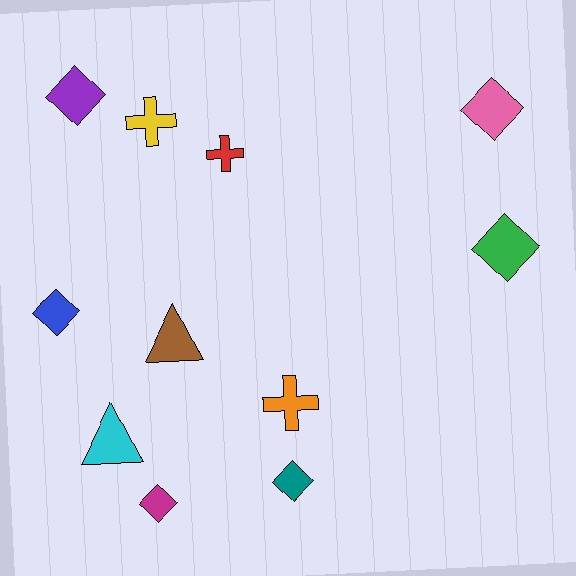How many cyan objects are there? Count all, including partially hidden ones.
There is 1 cyan object.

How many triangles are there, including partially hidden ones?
There are 2 triangles.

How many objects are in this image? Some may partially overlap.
There are 11 objects.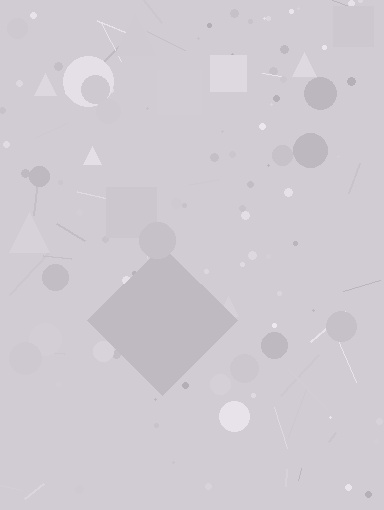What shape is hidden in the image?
A diamond is hidden in the image.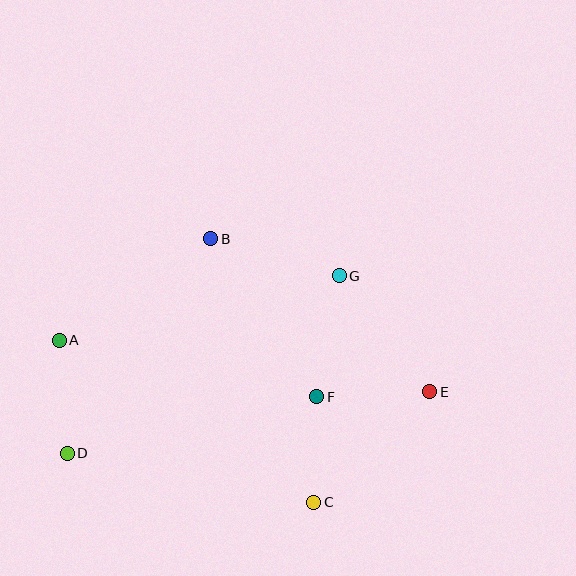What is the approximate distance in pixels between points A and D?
The distance between A and D is approximately 113 pixels.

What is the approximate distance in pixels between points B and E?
The distance between B and E is approximately 267 pixels.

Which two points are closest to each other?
Points C and F are closest to each other.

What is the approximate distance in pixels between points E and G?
The distance between E and G is approximately 147 pixels.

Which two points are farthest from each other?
Points A and E are farthest from each other.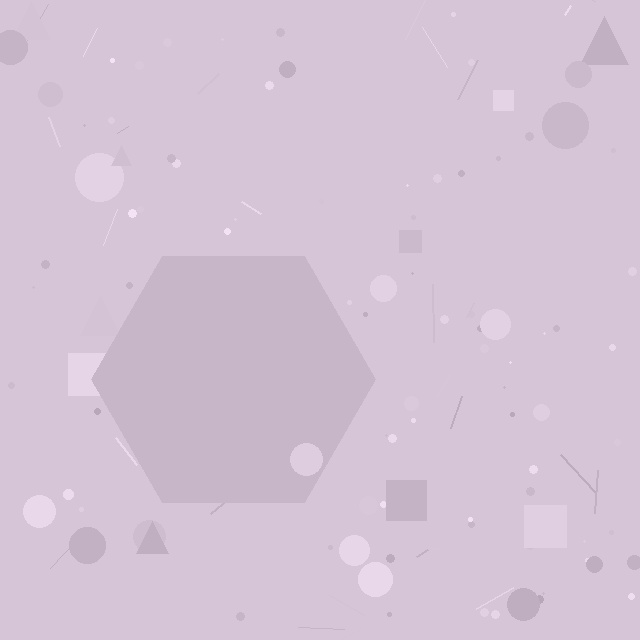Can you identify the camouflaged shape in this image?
The camouflaged shape is a hexagon.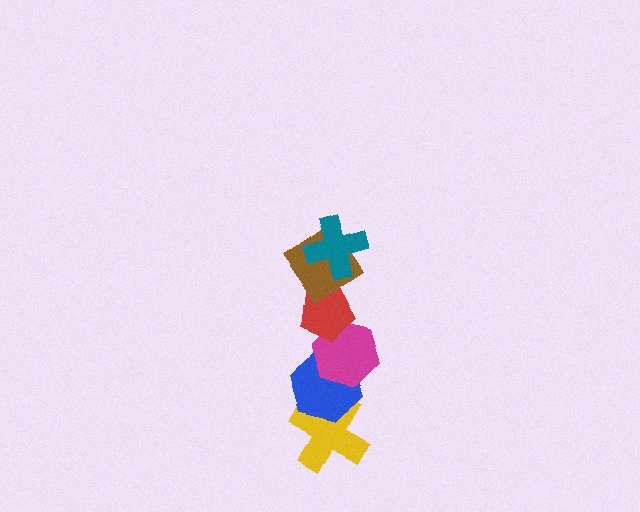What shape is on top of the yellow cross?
The blue hexagon is on top of the yellow cross.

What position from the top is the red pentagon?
The red pentagon is 3rd from the top.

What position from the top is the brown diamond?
The brown diamond is 2nd from the top.